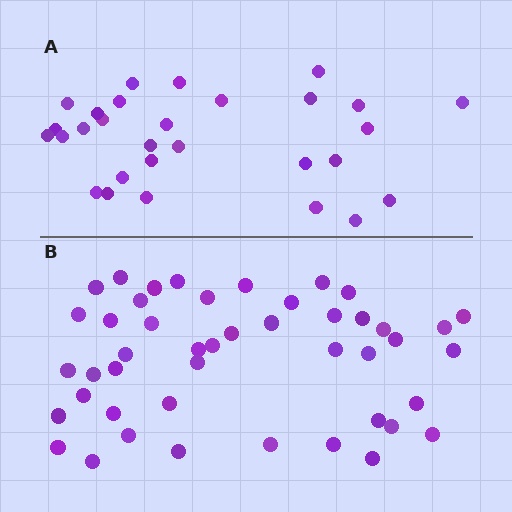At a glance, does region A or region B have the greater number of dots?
Region B (the bottom region) has more dots.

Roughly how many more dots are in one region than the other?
Region B has approximately 15 more dots than region A.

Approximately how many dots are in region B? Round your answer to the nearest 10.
About 50 dots. (The exact count is 46, which rounds to 50.)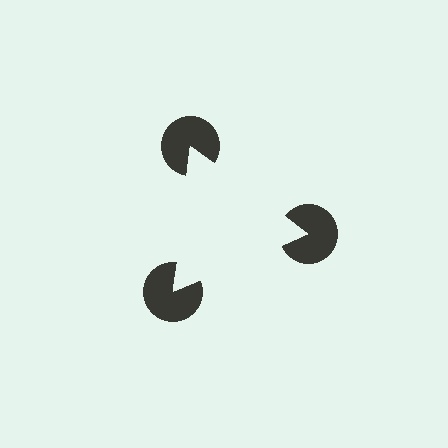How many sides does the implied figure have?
3 sides.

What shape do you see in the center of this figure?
An illusory triangle — its edges are inferred from the aligned wedge cuts in the pac-man discs, not physically drawn.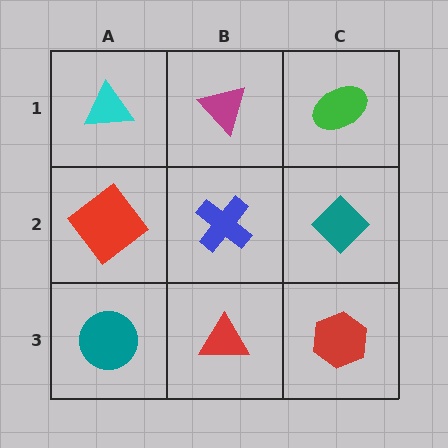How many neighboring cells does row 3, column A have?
2.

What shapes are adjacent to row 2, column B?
A magenta triangle (row 1, column B), a red triangle (row 3, column B), a red diamond (row 2, column A), a teal diamond (row 2, column C).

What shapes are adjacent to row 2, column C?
A green ellipse (row 1, column C), a red hexagon (row 3, column C), a blue cross (row 2, column B).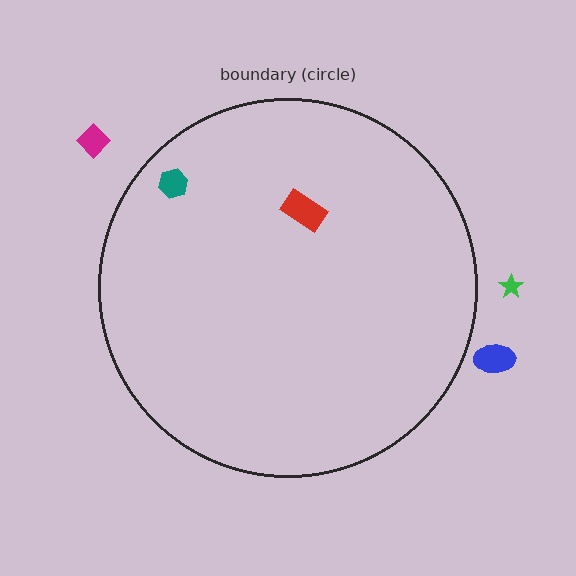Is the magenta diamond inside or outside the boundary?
Outside.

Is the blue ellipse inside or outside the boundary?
Outside.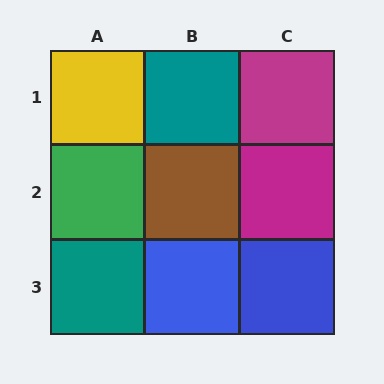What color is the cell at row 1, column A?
Yellow.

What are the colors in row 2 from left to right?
Green, brown, magenta.